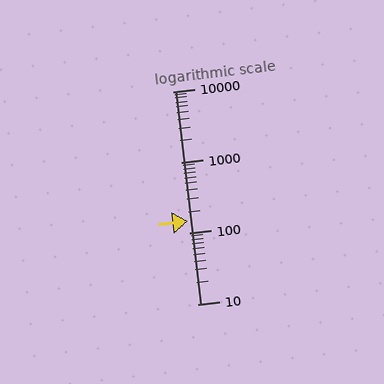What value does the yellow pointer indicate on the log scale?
The pointer indicates approximately 150.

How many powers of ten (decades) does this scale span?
The scale spans 3 decades, from 10 to 10000.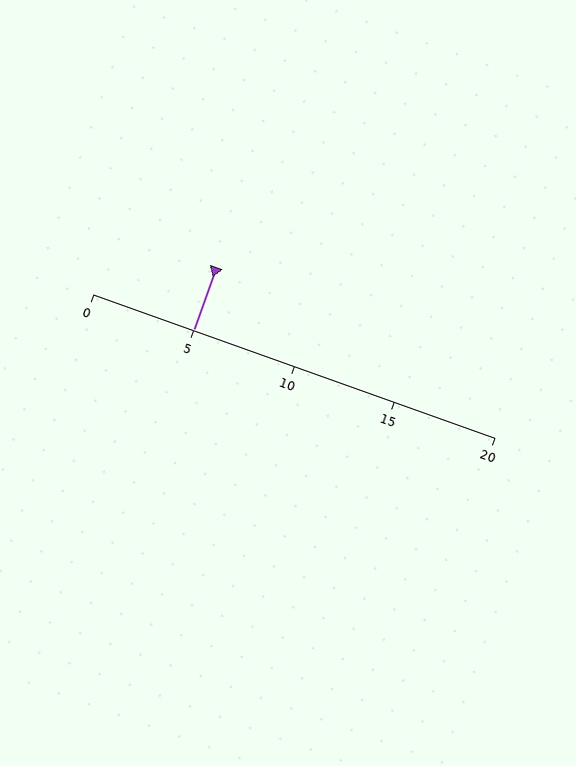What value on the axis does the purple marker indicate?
The marker indicates approximately 5.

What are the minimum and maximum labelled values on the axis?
The axis runs from 0 to 20.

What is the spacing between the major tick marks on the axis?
The major ticks are spaced 5 apart.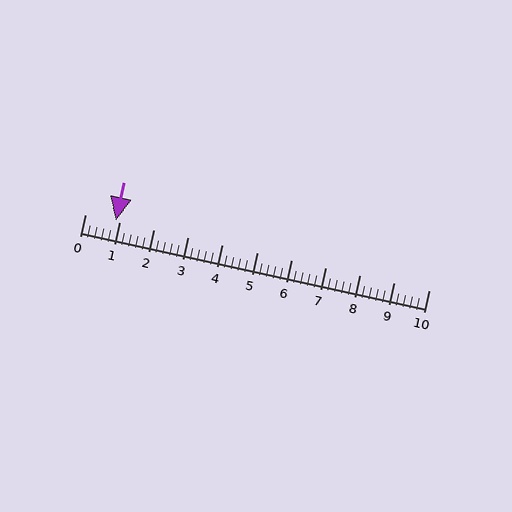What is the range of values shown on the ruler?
The ruler shows values from 0 to 10.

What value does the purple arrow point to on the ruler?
The purple arrow points to approximately 0.9.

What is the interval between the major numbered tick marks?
The major tick marks are spaced 1 units apart.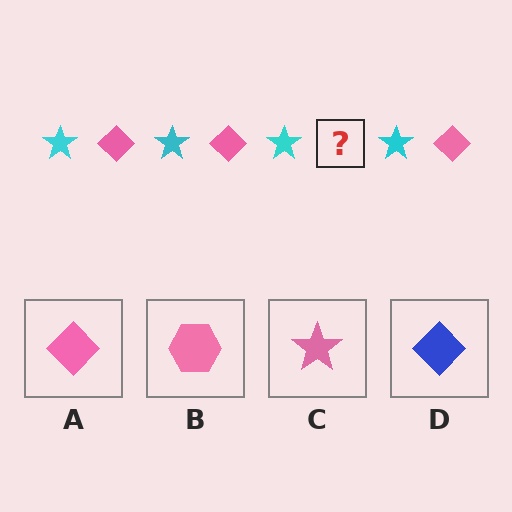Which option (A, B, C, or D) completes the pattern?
A.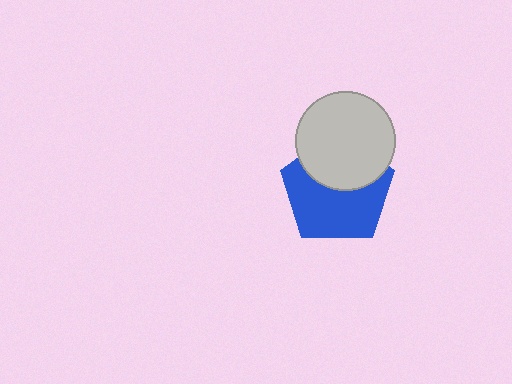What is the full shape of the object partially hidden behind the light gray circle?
The partially hidden object is a blue pentagon.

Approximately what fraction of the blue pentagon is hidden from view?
Roughly 40% of the blue pentagon is hidden behind the light gray circle.